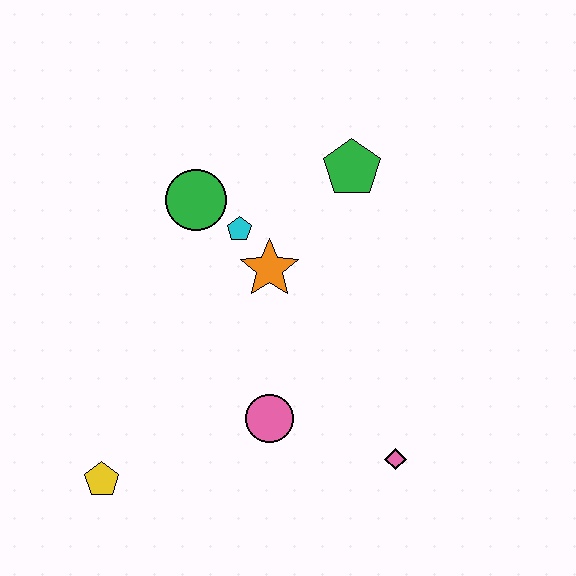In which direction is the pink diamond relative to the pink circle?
The pink diamond is to the right of the pink circle.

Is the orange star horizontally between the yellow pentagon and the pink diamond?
Yes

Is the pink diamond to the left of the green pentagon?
No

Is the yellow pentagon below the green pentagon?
Yes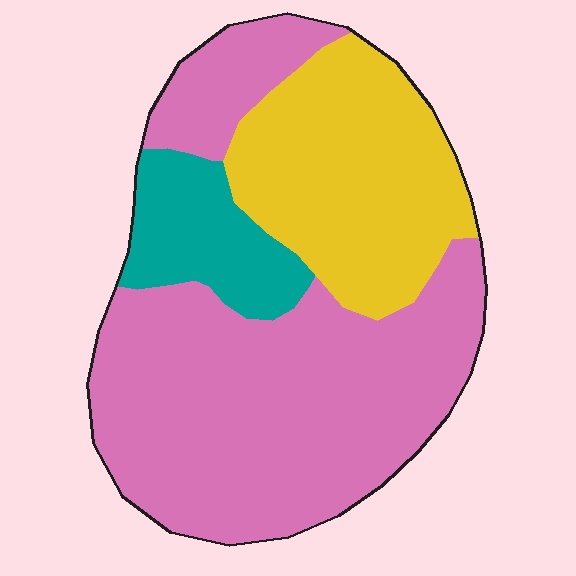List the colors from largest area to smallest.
From largest to smallest: pink, yellow, teal.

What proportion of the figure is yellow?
Yellow takes up about one quarter (1/4) of the figure.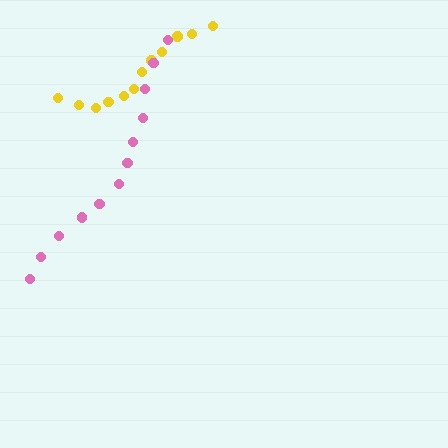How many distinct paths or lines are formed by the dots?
There are 2 distinct paths.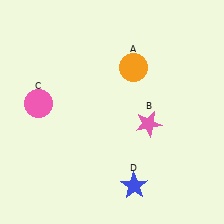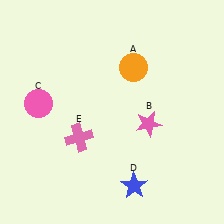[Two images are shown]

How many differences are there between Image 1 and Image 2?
There is 1 difference between the two images.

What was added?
A pink cross (E) was added in Image 2.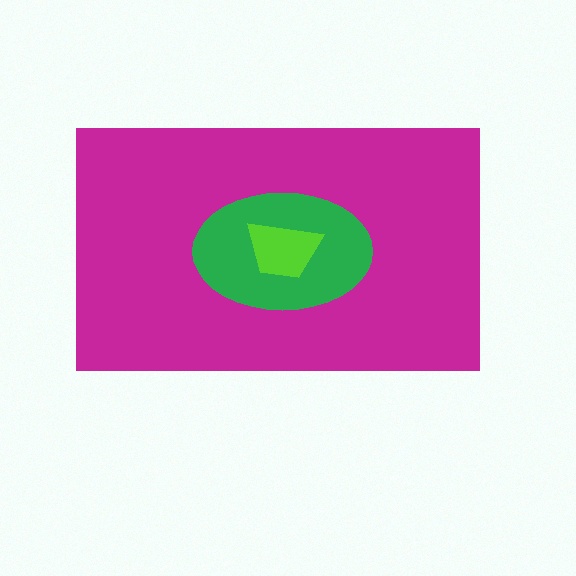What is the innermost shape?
The lime trapezoid.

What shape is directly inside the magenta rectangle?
The green ellipse.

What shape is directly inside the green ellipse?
The lime trapezoid.